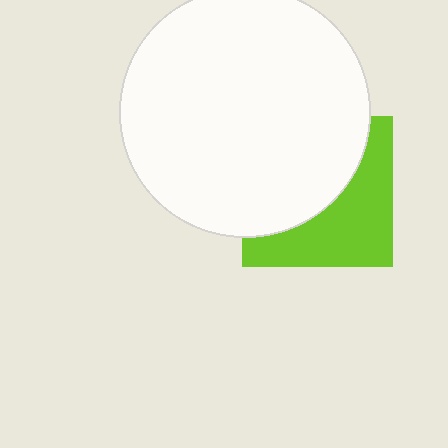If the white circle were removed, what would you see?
You would see the complete lime square.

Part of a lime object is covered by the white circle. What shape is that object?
It is a square.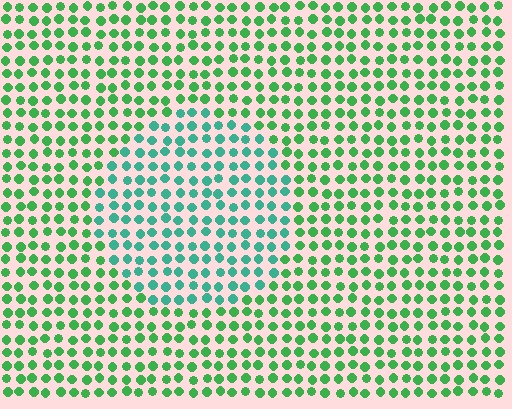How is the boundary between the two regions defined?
The boundary is defined purely by a slight shift in hue (about 35 degrees). Spacing, size, and orientation are identical on both sides.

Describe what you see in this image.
The image is filled with small green elements in a uniform arrangement. A circle-shaped region is visible where the elements are tinted to a slightly different hue, forming a subtle color boundary.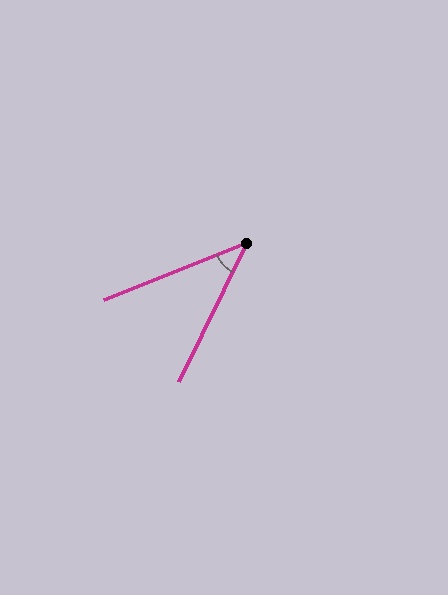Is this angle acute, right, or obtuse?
It is acute.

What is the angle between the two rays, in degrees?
Approximately 42 degrees.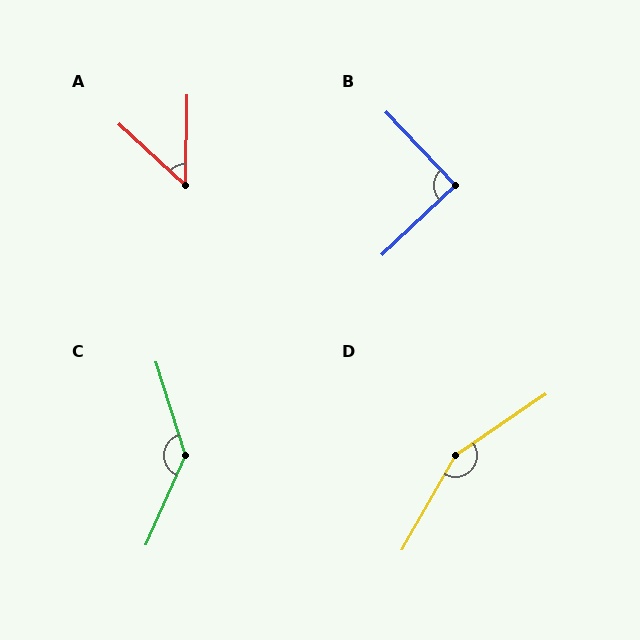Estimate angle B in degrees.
Approximately 90 degrees.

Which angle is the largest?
D, at approximately 154 degrees.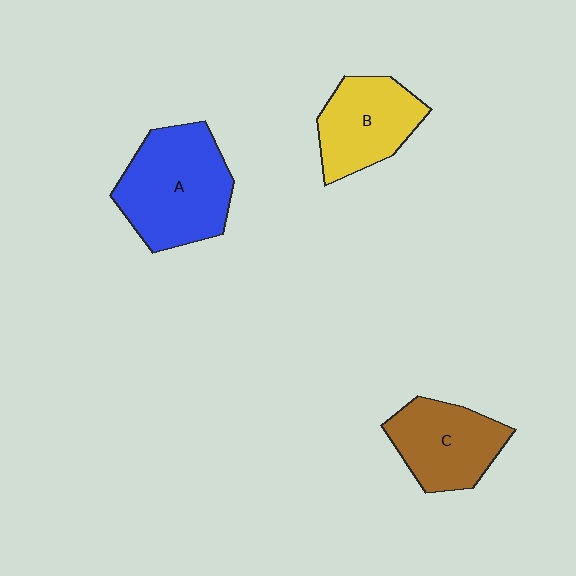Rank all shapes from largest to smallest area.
From largest to smallest: A (blue), C (brown), B (yellow).